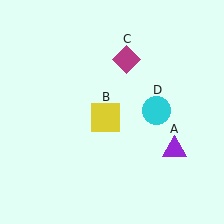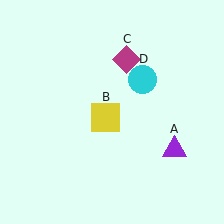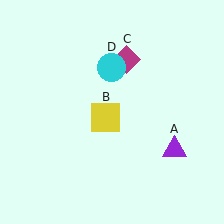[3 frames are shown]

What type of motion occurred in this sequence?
The cyan circle (object D) rotated counterclockwise around the center of the scene.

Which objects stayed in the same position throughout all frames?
Purple triangle (object A) and yellow square (object B) and magenta diamond (object C) remained stationary.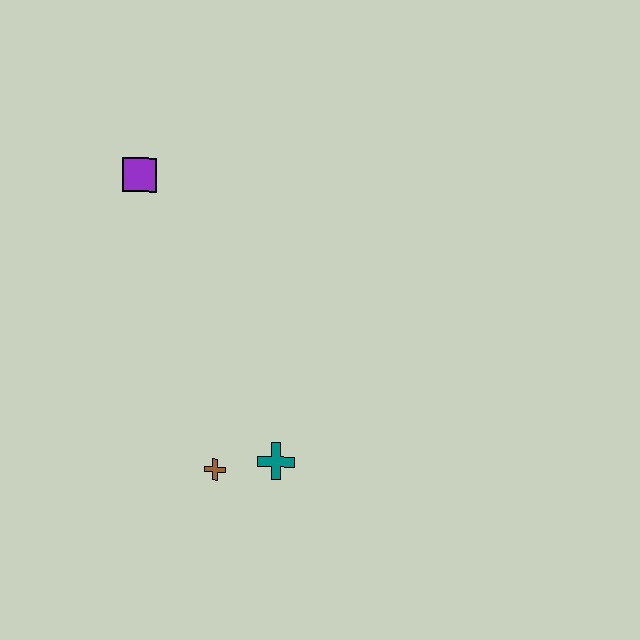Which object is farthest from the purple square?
The teal cross is farthest from the purple square.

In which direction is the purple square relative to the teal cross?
The purple square is above the teal cross.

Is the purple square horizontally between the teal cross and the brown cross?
No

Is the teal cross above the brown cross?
Yes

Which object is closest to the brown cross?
The teal cross is closest to the brown cross.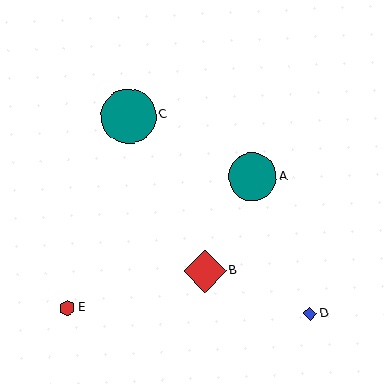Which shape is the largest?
The teal circle (labeled C) is the largest.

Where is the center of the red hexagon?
The center of the red hexagon is at (67, 308).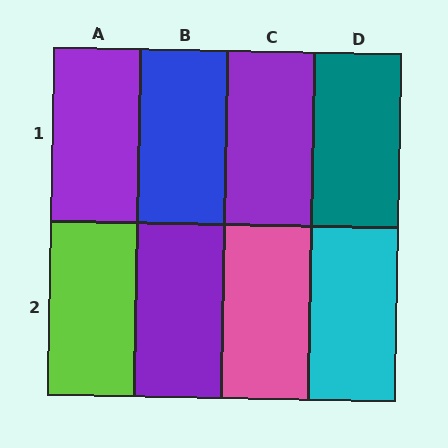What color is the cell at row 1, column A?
Purple.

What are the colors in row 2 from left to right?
Lime, purple, pink, cyan.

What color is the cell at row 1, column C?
Purple.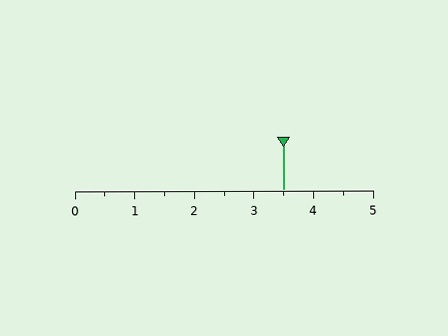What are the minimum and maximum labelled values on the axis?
The axis runs from 0 to 5.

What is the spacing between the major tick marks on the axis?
The major ticks are spaced 1 apart.